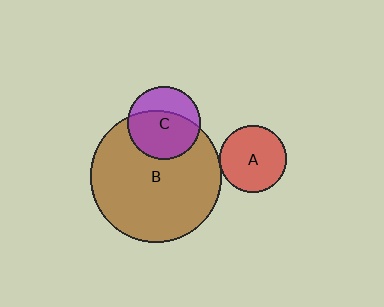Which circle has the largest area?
Circle B (brown).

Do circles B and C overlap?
Yes.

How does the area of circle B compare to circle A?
Approximately 3.8 times.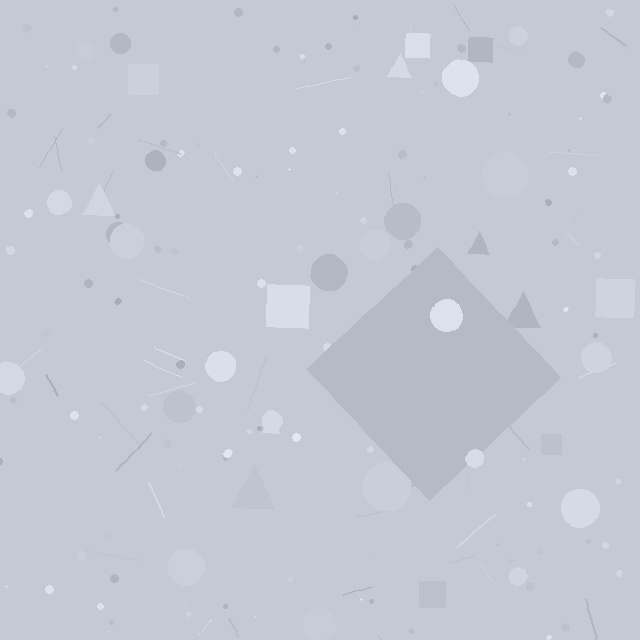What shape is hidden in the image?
A diamond is hidden in the image.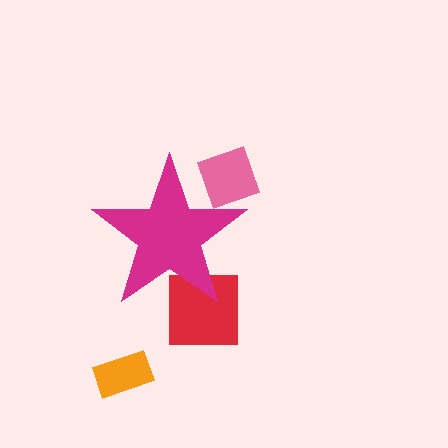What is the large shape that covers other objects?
A magenta star.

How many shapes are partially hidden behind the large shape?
2 shapes are partially hidden.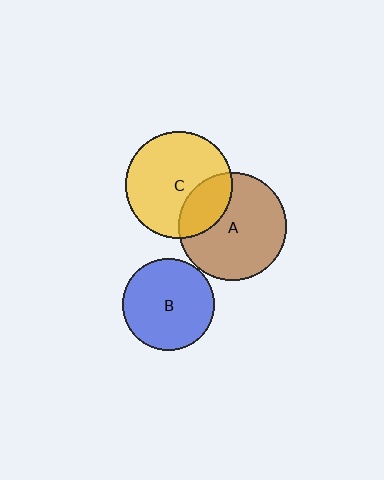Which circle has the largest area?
Circle A (brown).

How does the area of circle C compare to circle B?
Approximately 1.4 times.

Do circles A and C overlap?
Yes.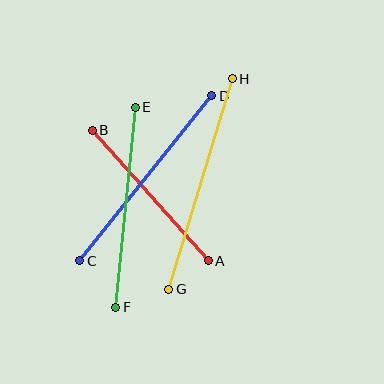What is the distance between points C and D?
The distance is approximately 211 pixels.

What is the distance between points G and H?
The distance is approximately 220 pixels.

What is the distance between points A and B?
The distance is approximately 174 pixels.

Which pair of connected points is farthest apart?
Points G and H are farthest apart.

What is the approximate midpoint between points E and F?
The midpoint is at approximately (126, 207) pixels.